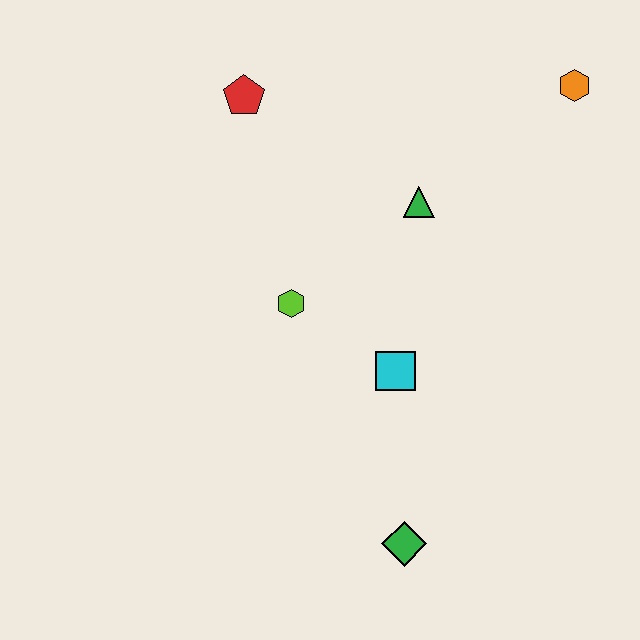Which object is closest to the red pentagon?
The green triangle is closest to the red pentagon.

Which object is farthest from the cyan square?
The orange hexagon is farthest from the cyan square.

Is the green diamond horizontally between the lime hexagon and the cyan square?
No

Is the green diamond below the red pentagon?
Yes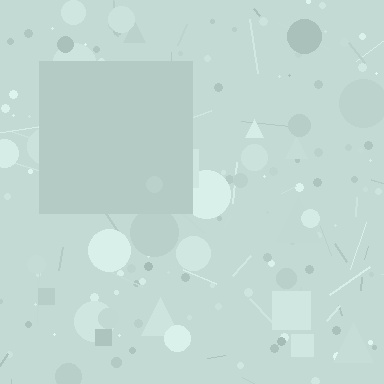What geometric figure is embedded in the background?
A square is embedded in the background.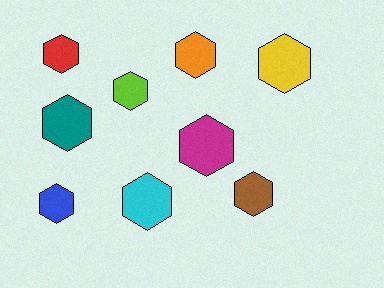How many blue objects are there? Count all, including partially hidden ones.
There is 1 blue object.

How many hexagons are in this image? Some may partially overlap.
There are 9 hexagons.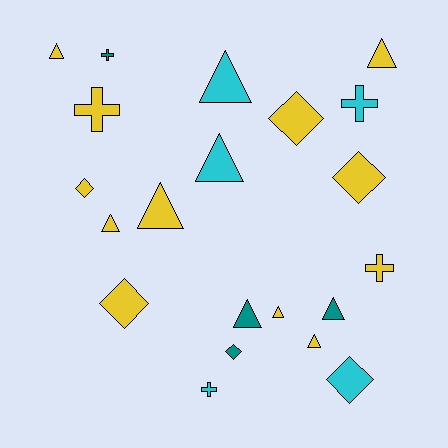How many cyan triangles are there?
There are 2 cyan triangles.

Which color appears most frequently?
Yellow, with 12 objects.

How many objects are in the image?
There are 21 objects.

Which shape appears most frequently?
Triangle, with 10 objects.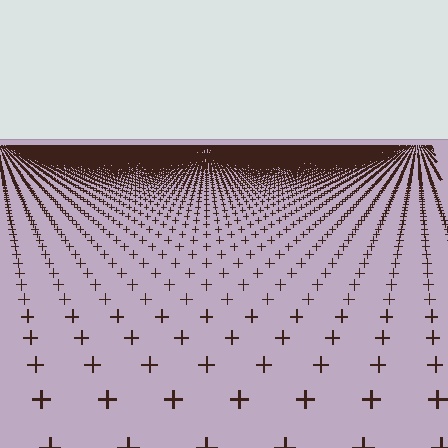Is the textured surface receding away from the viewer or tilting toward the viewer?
The surface is receding away from the viewer. Texture elements get smaller and denser toward the top.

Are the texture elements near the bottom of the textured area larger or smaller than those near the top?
Larger. Near the bottom, elements are closer to the viewer and appear at a bigger on-screen size.